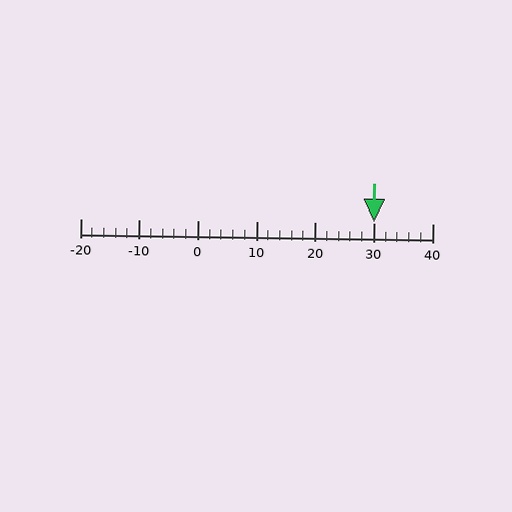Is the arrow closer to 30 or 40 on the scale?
The arrow is closer to 30.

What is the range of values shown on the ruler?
The ruler shows values from -20 to 40.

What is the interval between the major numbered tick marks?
The major tick marks are spaced 10 units apart.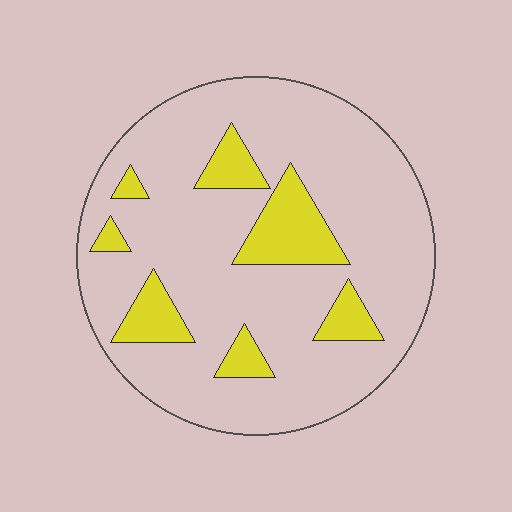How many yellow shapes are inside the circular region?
7.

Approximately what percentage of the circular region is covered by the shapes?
Approximately 15%.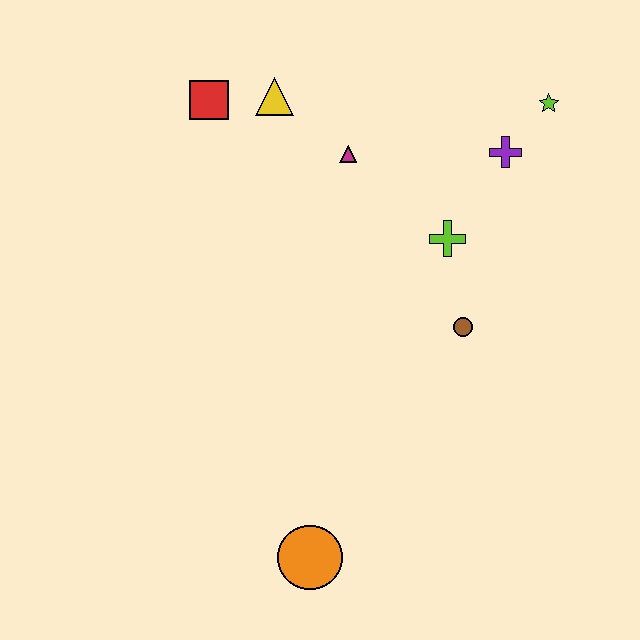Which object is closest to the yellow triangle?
The red square is closest to the yellow triangle.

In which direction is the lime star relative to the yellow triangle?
The lime star is to the right of the yellow triangle.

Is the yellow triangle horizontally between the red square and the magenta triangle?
Yes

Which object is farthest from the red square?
The orange circle is farthest from the red square.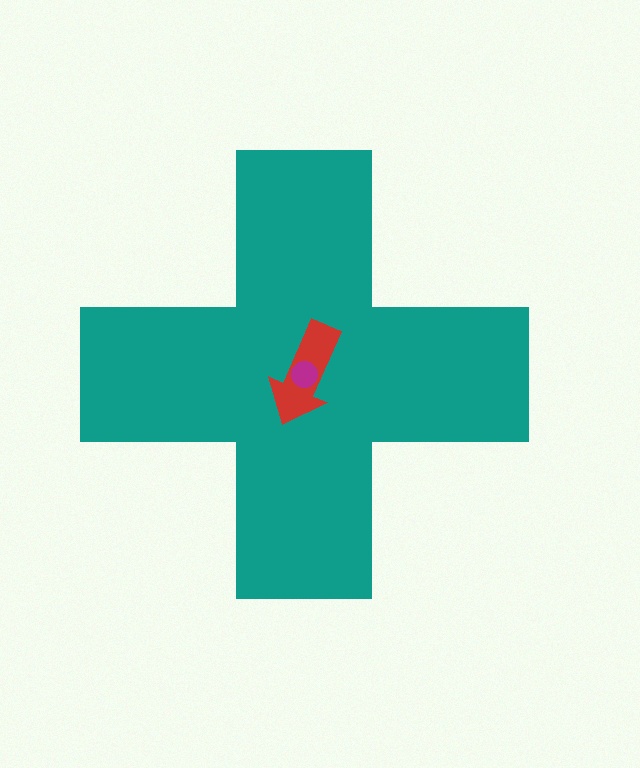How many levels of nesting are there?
3.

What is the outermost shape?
The teal cross.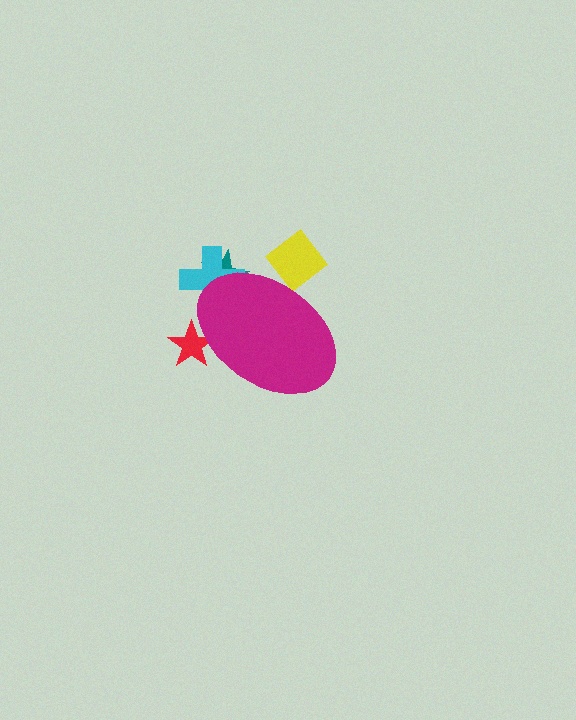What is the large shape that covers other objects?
A magenta ellipse.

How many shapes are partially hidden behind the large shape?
4 shapes are partially hidden.